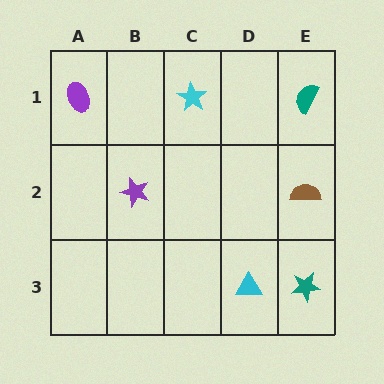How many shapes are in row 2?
2 shapes.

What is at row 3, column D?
A cyan triangle.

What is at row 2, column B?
A purple star.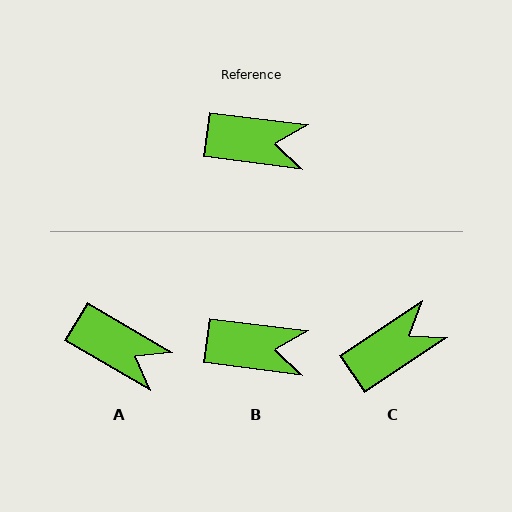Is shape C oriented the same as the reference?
No, it is off by about 41 degrees.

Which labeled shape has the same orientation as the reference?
B.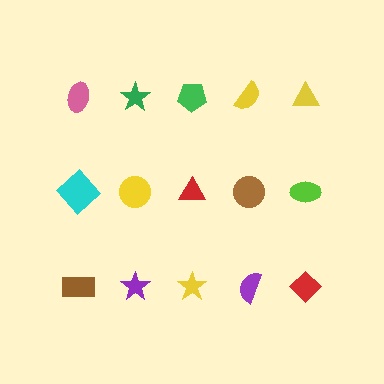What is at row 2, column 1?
A cyan diamond.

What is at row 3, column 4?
A purple semicircle.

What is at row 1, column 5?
A yellow triangle.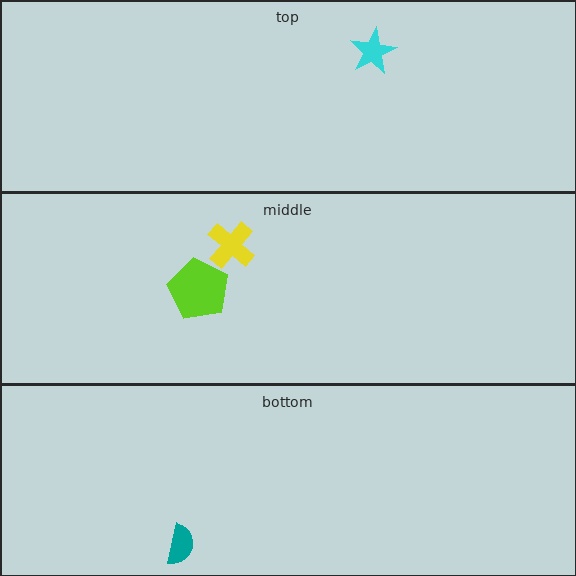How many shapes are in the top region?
1.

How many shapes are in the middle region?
2.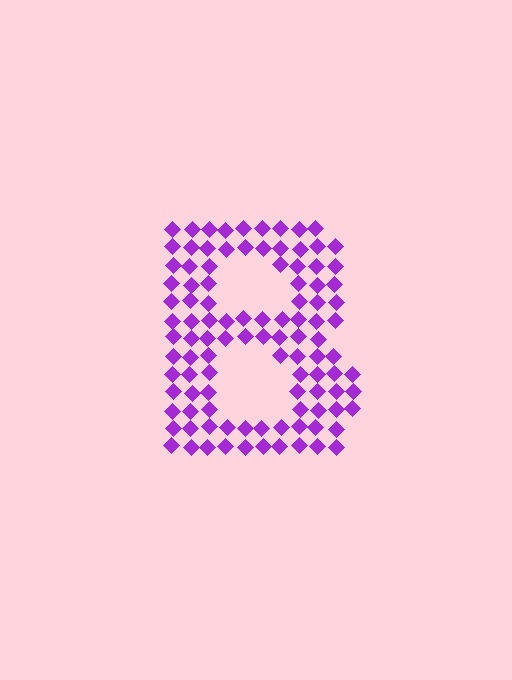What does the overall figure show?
The overall figure shows the letter B.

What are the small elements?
The small elements are diamonds.